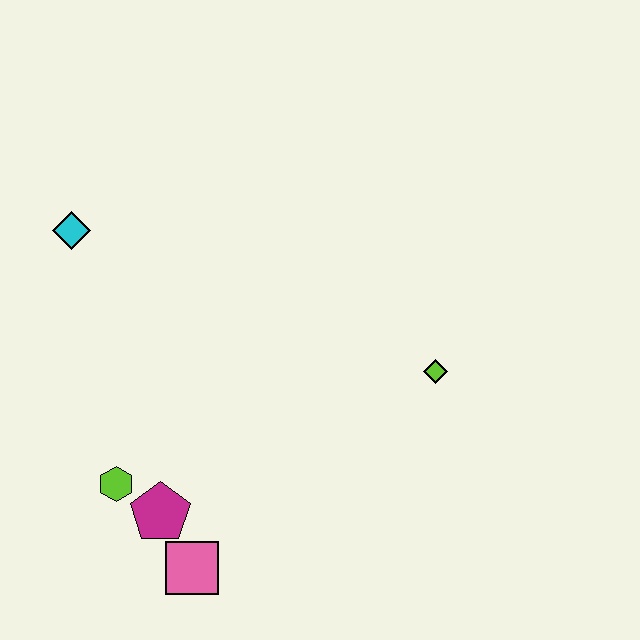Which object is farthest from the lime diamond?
The cyan diamond is farthest from the lime diamond.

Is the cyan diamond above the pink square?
Yes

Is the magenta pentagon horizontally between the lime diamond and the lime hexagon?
Yes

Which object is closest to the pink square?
The magenta pentagon is closest to the pink square.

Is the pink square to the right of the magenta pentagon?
Yes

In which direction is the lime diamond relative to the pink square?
The lime diamond is to the right of the pink square.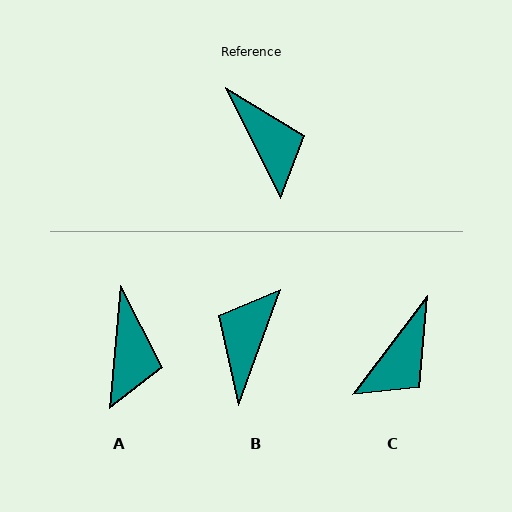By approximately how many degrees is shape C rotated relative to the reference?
Approximately 64 degrees clockwise.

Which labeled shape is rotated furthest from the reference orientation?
B, about 134 degrees away.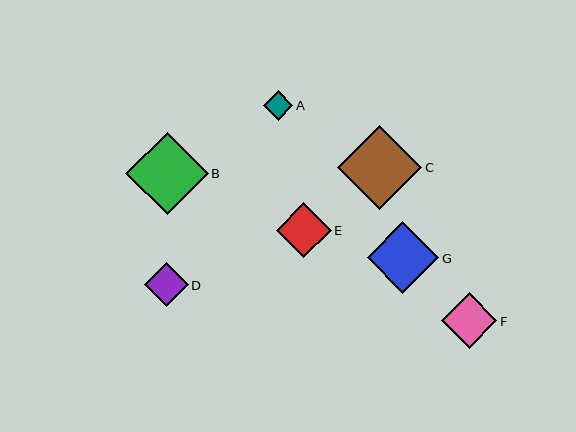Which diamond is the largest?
Diamond C is the largest with a size of approximately 84 pixels.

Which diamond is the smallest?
Diamond A is the smallest with a size of approximately 29 pixels.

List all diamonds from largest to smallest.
From largest to smallest: C, B, G, F, E, D, A.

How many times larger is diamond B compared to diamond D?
Diamond B is approximately 1.9 times the size of diamond D.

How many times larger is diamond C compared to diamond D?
Diamond C is approximately 1.9 times the size of diamond D.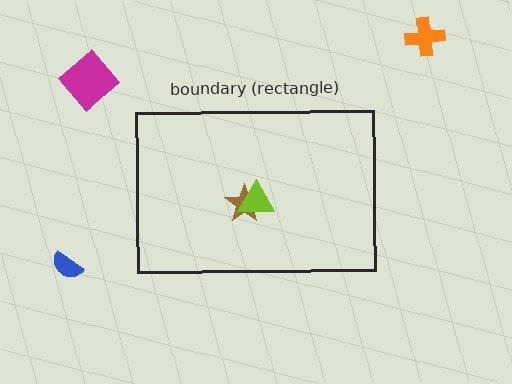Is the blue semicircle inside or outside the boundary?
Outside.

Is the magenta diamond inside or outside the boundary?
Outside.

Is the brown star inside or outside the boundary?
Inside.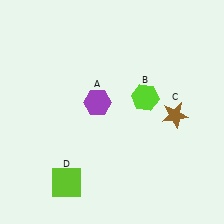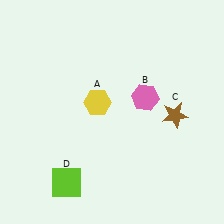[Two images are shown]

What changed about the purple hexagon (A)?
In Image 1, A is purple. In Image 2, it changed to yellow.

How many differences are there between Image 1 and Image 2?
There are 2 differences between the two images.